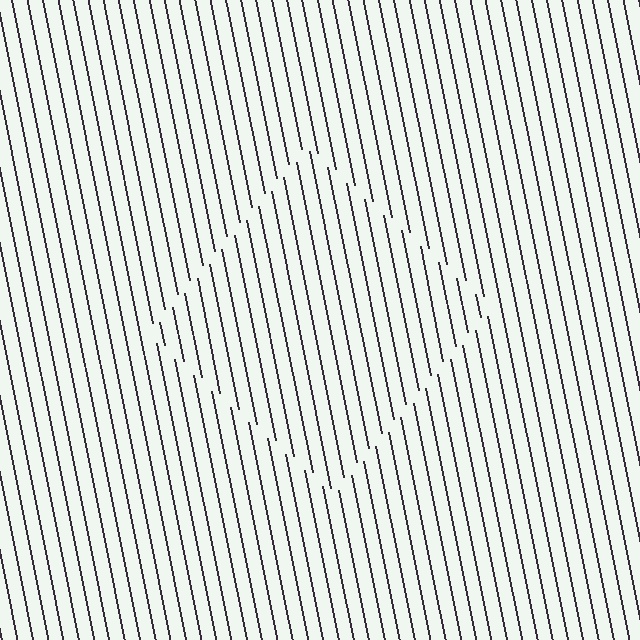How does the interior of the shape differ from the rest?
The interior of the shape contains the same grating, shifted by half a period — the contour is defined by the phase discontinuity where line-ends from the inner and outer gratings abut.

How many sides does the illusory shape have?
4 sides — the line-ends trace a square.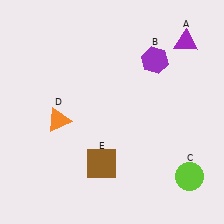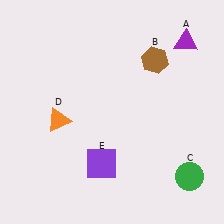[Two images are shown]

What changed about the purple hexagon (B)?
In Image 1, B is purple. In Image 2, it changed to brown.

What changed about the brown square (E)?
In Image 1, E is brown. In Image 2, it changed to purple.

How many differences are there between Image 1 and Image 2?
There are 3 differences between the two images.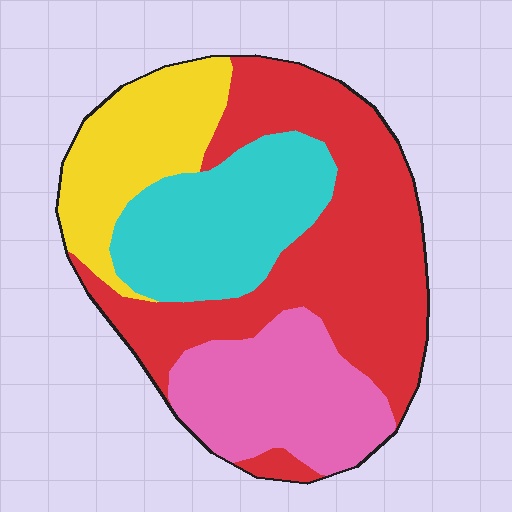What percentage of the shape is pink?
Pink takes up about one fifth (1/5) of the shape.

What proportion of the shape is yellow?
Yellow takes up between a sixth and a third of the shape.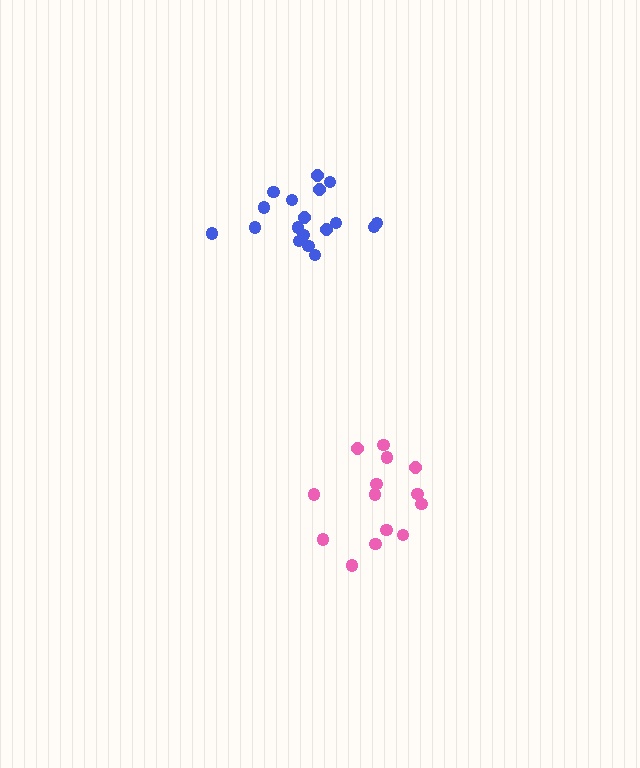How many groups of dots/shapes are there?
There are 2 groups.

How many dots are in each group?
Group 1: 14 dots, Group 2: 18 dots (32 total).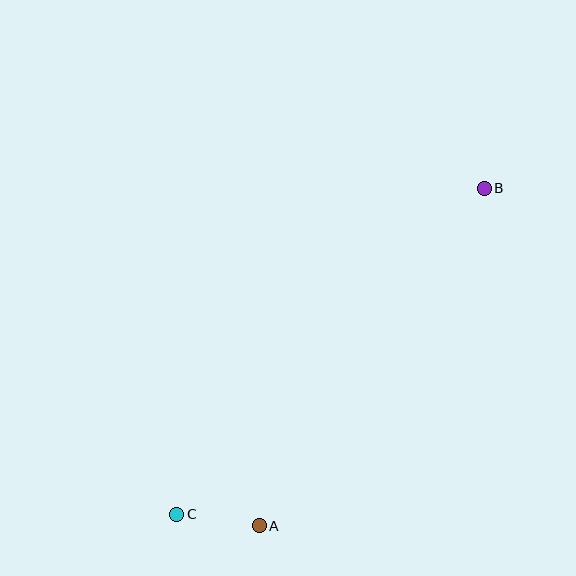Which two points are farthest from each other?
Points B and C are farthest from each other.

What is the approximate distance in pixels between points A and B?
The distance between A and B is approximately 406 pixels.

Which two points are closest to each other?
Points A and C are closest to each other.